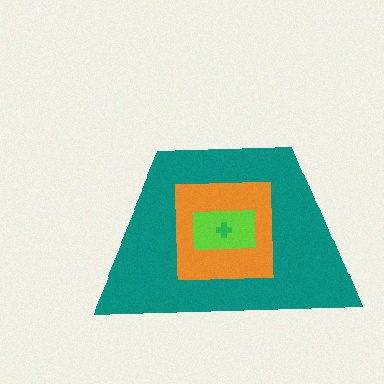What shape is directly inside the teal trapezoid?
The orange square.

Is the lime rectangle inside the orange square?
Yes.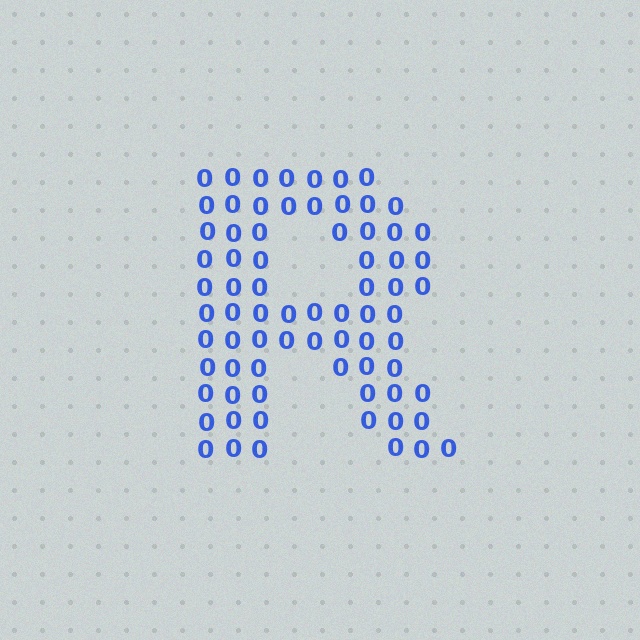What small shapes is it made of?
It is made of small digit 0's.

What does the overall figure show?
The overall figure shows the letter R.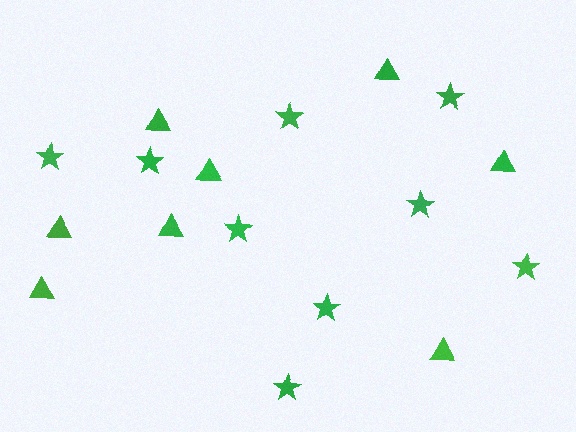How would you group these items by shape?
There are 2 groups: one group of stars (9) and one group of triangles (8).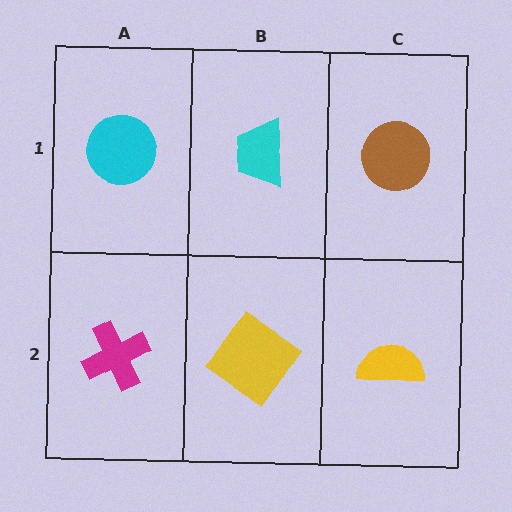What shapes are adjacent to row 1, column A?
A magenta cross (row 2, column A), a cyan trapezoid (row 1, column B).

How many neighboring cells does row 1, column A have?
2.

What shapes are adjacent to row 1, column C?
A yellow semicircle (row 2, column C), a cyan trapezoid (row 1, column B).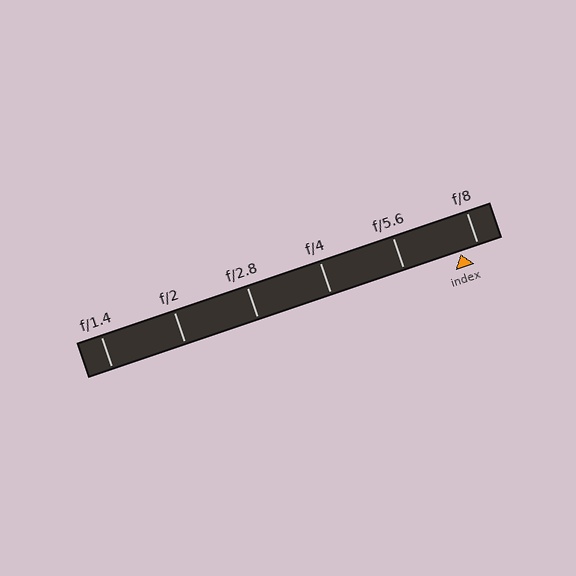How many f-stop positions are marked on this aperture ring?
There are 6 f-stop positions marked.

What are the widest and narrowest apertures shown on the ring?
The widest aperture shown is f/1.4 and the narrowest is f/8.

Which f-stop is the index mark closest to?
The index mark is closest to f/8.